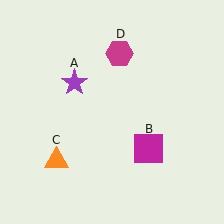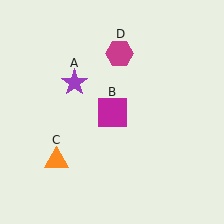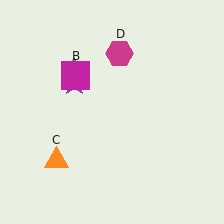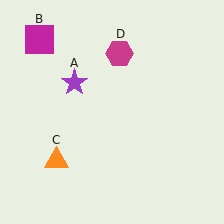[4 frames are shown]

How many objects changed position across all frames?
1 object changed position: magenta square (object B).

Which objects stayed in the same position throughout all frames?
Purple star (object A) and orange triangle (object C) and magenta hexagon (object D) remained stationary.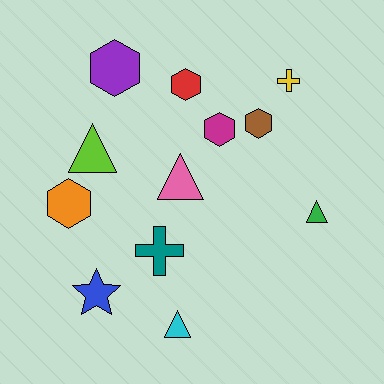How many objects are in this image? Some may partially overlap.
There are 12 objects.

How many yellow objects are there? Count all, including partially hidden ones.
There is 1 yellow object.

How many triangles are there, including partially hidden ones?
There are 4 triangles.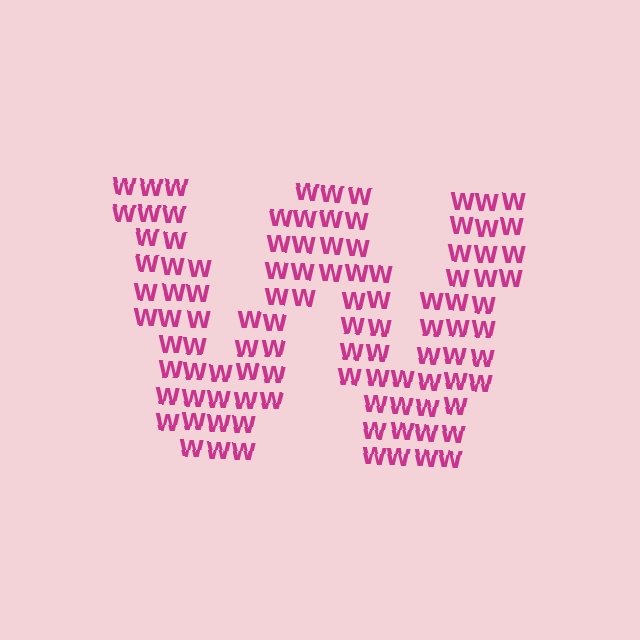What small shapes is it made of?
It is made of small letter W's.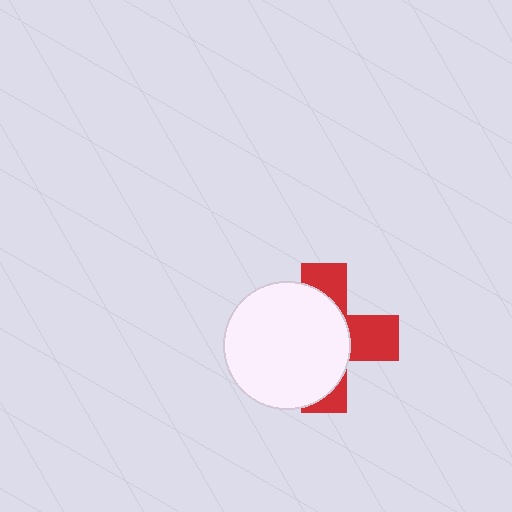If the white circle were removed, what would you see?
You would see the complete red cross.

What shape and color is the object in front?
The object in front is a white circle.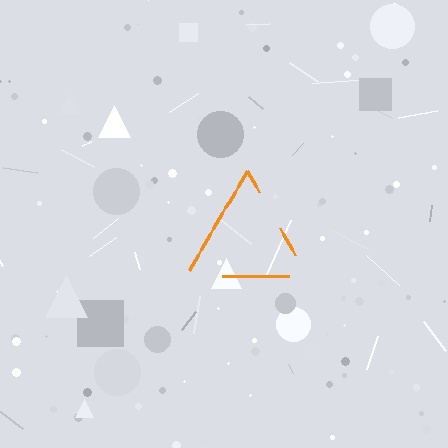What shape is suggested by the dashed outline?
The dashed outline suggests a triangle.